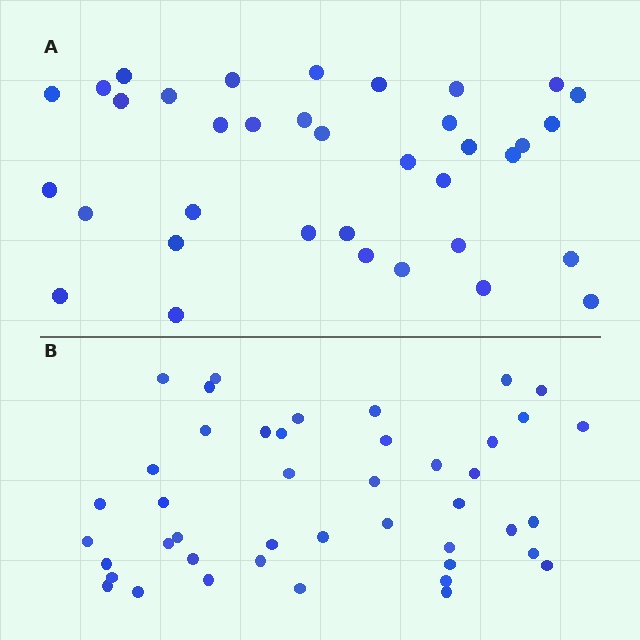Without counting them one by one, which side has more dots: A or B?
Region B (the bottom region) has more dots.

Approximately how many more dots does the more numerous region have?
Region B has roughly 8 or so more dots than region A.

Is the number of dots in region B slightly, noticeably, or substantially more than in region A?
Region B has only slightly more — the two regions are fairly close. The ratio is roughly 1.2 to 1.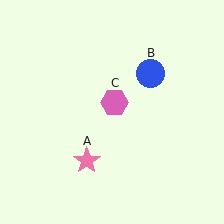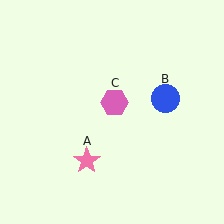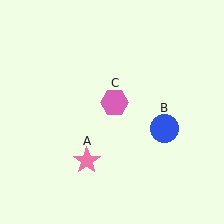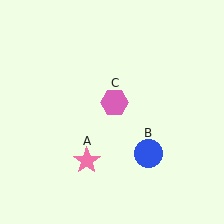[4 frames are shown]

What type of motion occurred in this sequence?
The blue circle (object B) rotated clockwise around the center of the scene.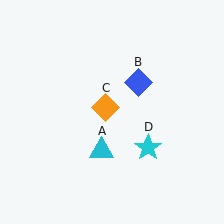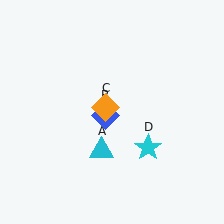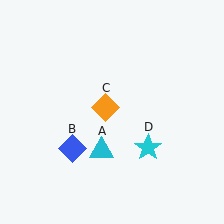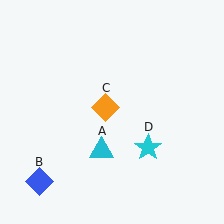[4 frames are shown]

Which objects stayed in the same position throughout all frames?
Cyan triangle (object A) and orange diamond (object C) and cyan star (object D) remained stationary.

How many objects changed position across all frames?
1 object changed position: blue diamond (object B).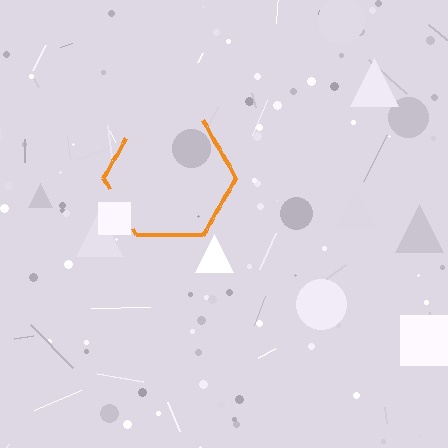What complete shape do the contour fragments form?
The contour fragments form a hexagon.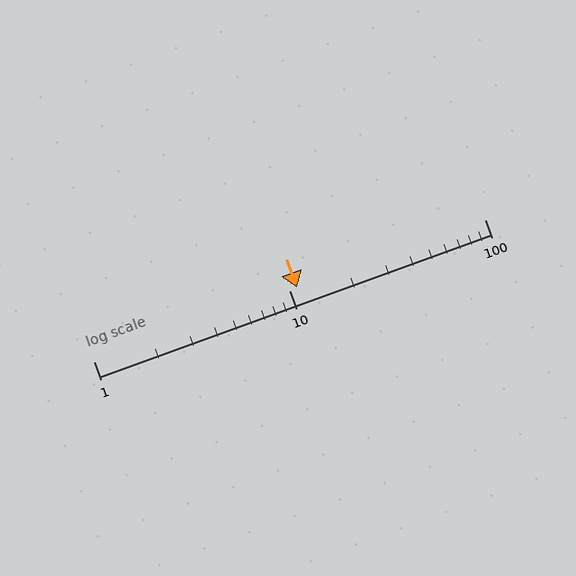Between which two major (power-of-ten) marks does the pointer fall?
The pointer is between 10 and 100.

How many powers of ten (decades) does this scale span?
The scale spans 2 decades, from 1 to 100.